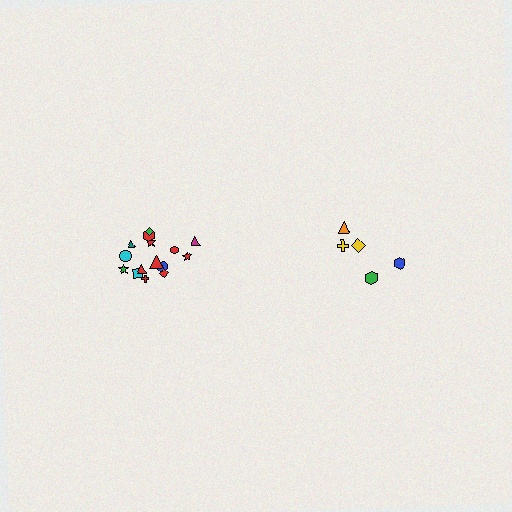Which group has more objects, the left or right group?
The left group.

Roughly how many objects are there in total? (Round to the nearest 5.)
Roughly 20 objects in total.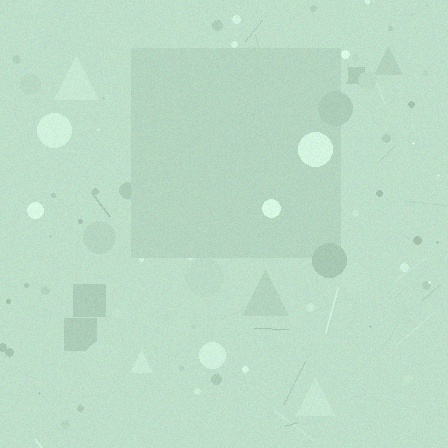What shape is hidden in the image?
A square is hidden in the image.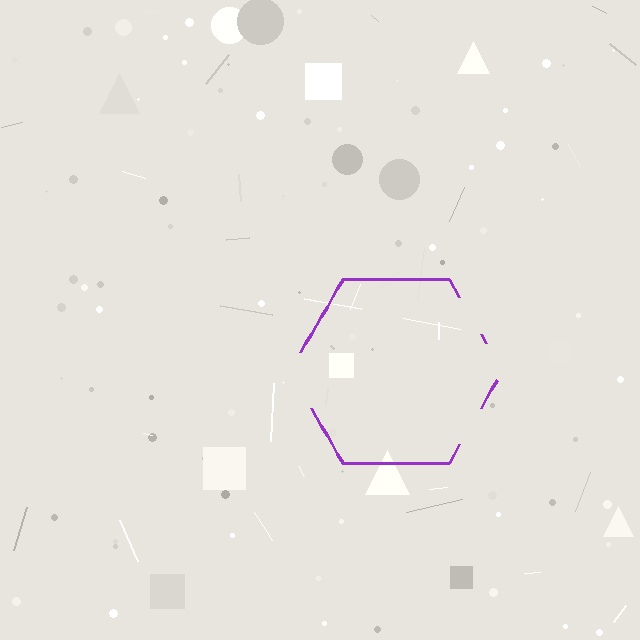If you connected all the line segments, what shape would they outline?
They would outline a hexagon.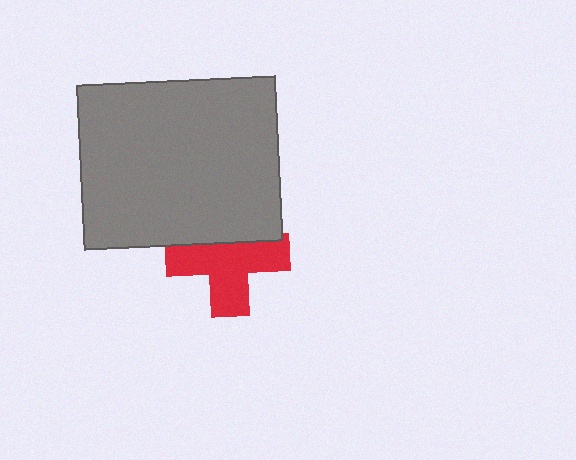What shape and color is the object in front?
The object in front is a gray rectangle.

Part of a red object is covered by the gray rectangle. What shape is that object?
It is a cross.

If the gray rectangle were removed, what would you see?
You would see the complete red cross.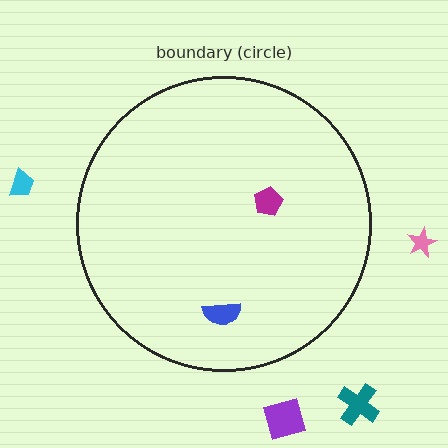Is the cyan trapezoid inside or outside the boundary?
Outside.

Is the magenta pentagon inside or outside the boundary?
Inside.